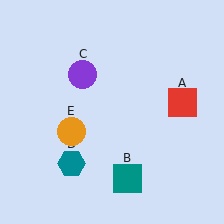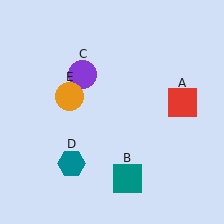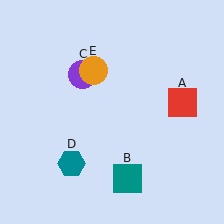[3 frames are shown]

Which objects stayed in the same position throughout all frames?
Red square (object A) and teal square (object B) and purple circle (object C) and teal hexagon (object D) remained stationary.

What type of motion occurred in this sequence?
The orange circle (object E) rotated clockwise around the center of the scene.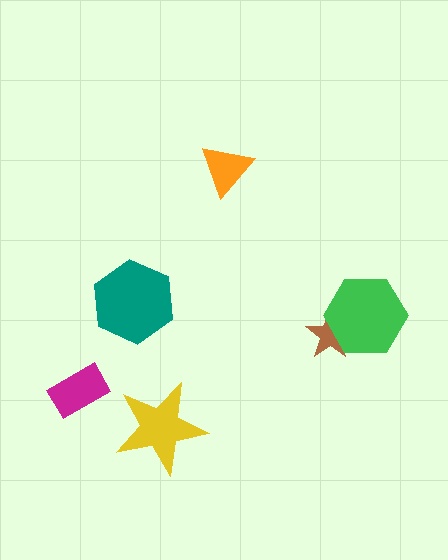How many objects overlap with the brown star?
1 object overlaps with the brown star.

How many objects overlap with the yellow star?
0 objects overlap with the yellow star.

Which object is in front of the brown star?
The green hexagon is in front of the brown star.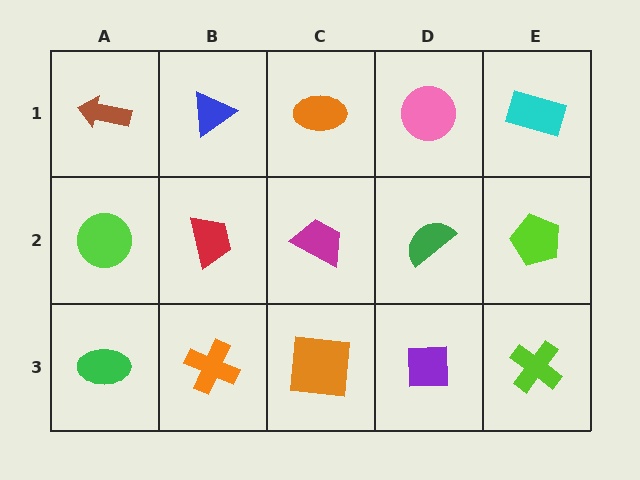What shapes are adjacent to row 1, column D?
A green semicircle (row 2, column D), an orange ellipse (row 1, column C), a cyan rectangle (row 1, column E).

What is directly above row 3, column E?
A lime pentagon.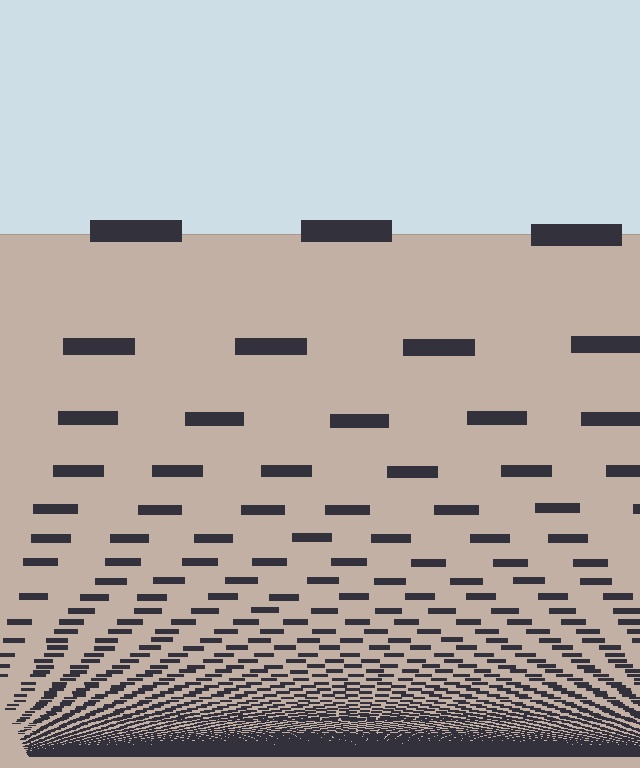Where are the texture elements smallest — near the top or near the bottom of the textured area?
Near the bottom.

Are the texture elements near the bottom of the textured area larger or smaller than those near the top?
Smaller. The gradient is inverted — elements near the bottom are smaller and denser.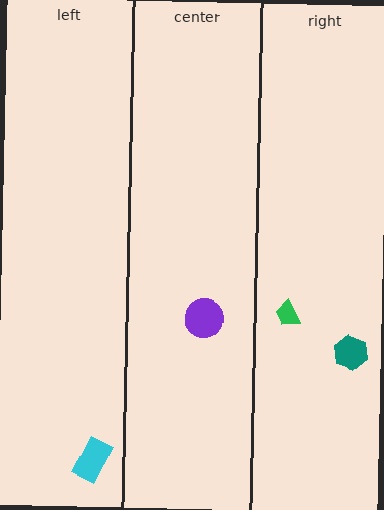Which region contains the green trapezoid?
The right region.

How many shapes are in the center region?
1.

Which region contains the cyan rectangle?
The left region.